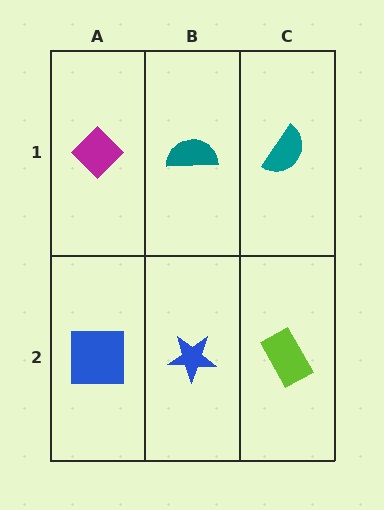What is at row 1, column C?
A teal semicircle.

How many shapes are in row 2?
3 shapes.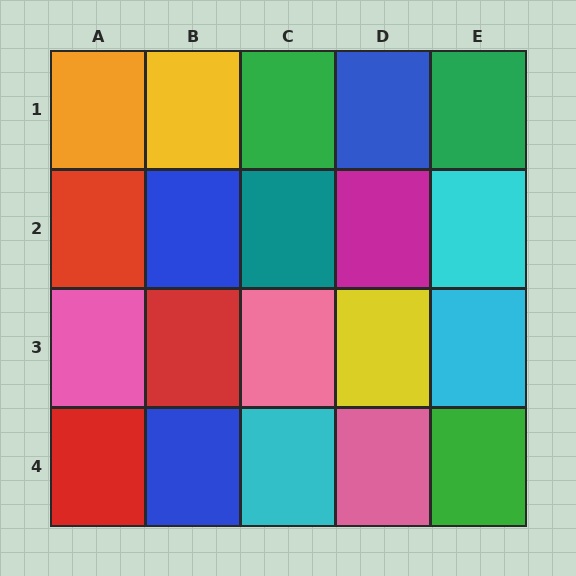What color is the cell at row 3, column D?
Yellow.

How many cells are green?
3 cells are green.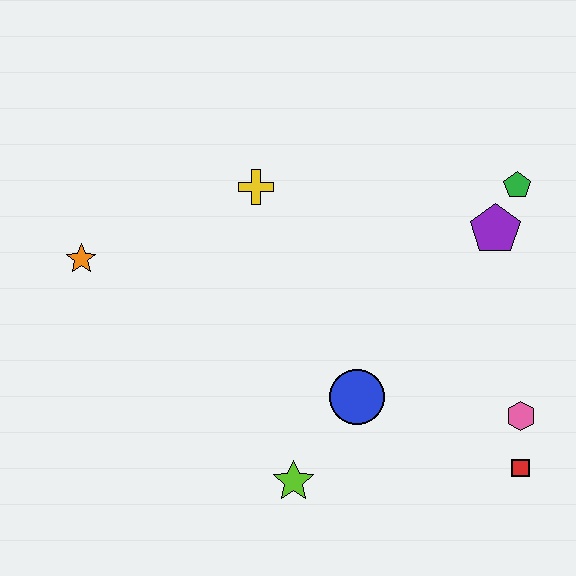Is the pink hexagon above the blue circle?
No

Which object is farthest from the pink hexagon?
The orange star is farthest from the pink hexagon.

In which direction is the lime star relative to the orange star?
The lime star is below the orange star.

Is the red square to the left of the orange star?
No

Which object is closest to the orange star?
The yellow cross is closest to the orange star.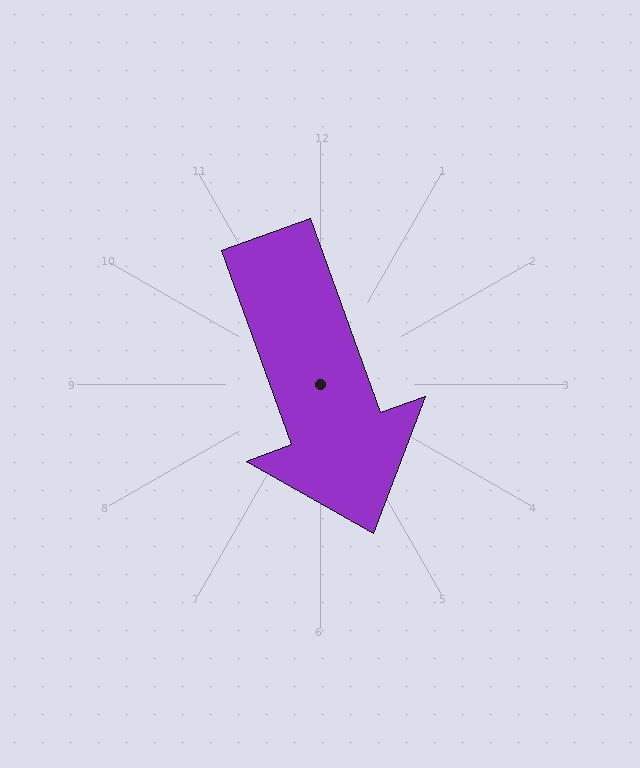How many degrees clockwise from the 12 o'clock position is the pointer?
Approximately 160 degrees.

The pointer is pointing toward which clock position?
Roughly 5 o'clock.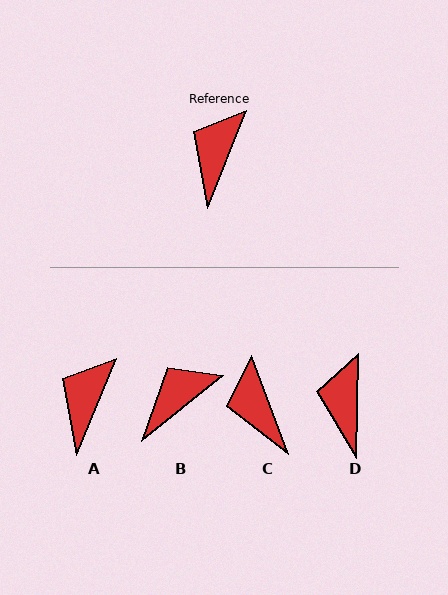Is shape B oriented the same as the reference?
No, it is off by about 29 degrees.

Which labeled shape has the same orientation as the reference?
A.